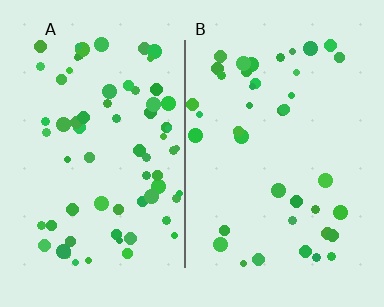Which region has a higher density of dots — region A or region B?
A (the left).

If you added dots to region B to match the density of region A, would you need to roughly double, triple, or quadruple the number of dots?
Approximately double.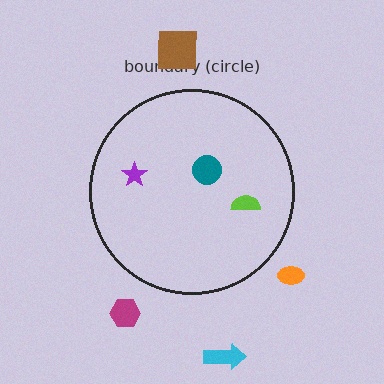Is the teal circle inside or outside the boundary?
Inside.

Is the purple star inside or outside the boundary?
Inside.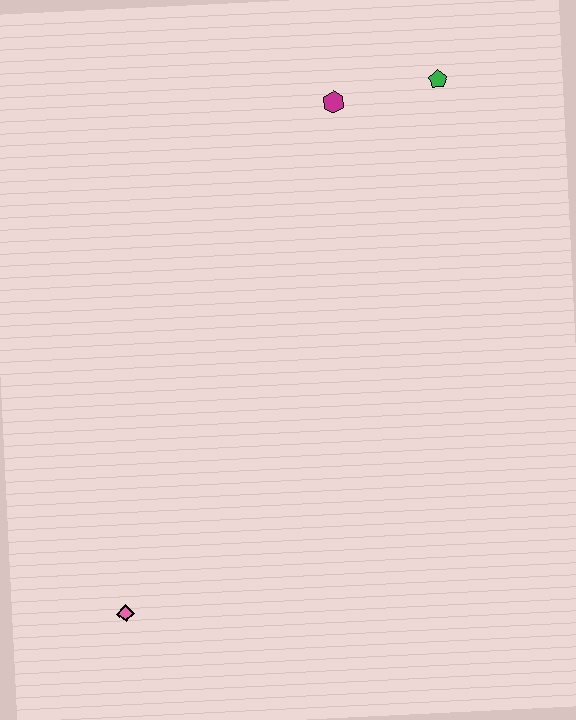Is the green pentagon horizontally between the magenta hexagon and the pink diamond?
No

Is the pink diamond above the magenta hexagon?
No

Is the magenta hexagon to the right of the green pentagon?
No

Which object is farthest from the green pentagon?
The pink diamond is farthest from the green pentagon.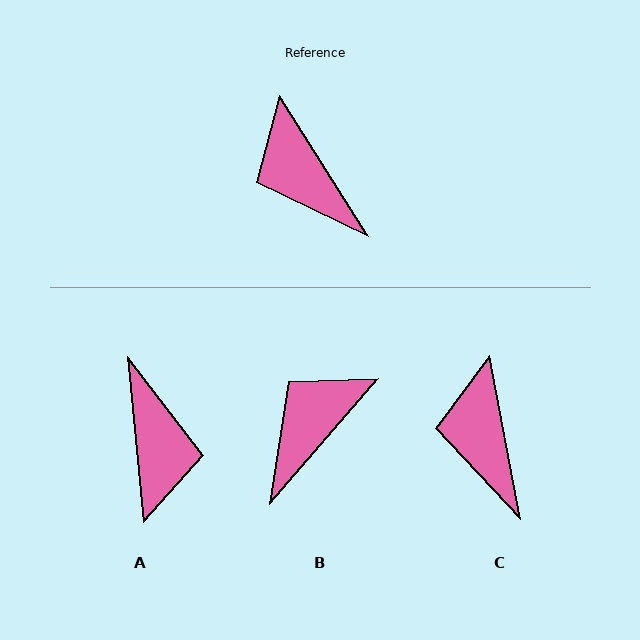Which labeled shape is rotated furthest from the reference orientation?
A, about 153 degrees away.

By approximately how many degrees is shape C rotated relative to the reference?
Approximately 22 degrees clockwise.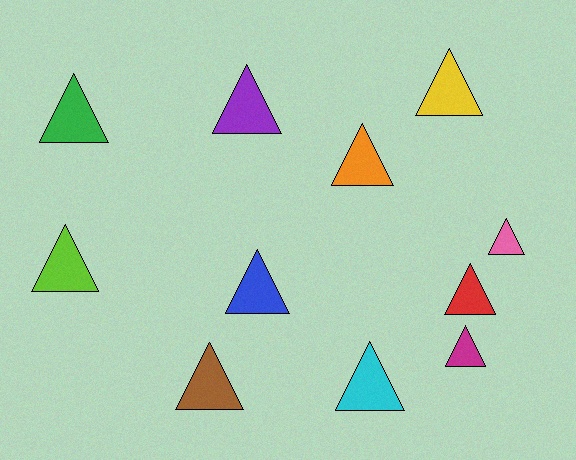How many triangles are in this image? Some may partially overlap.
There are 11 triangles.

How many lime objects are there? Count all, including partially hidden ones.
There is 1 lime object.